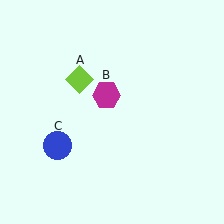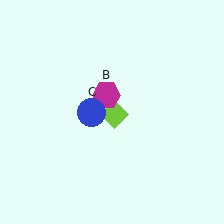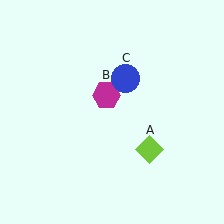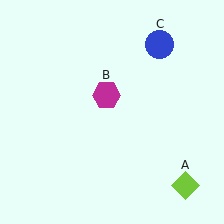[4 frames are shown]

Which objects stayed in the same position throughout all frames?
Magenta hexagon (object B) remained stationary.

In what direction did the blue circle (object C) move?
The blue circle (object C) moved up and to the right.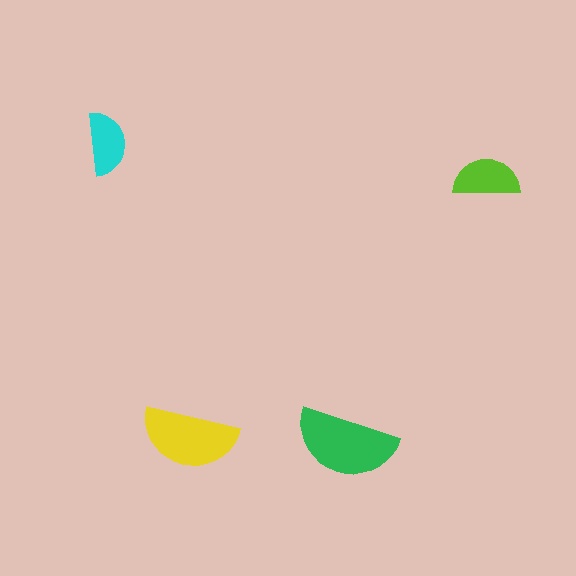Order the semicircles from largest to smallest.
the green one, the yellow one, the lime one, the cyan one.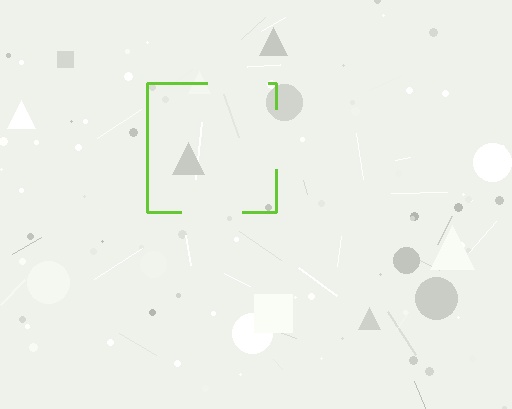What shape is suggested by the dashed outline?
The dashed outline suggests a square.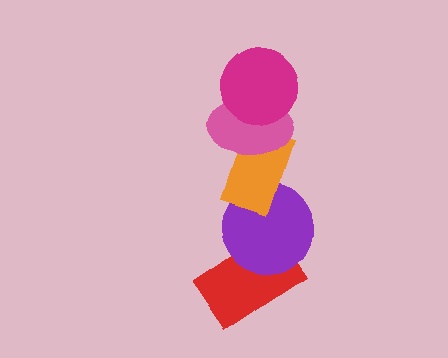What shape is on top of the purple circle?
The orange rectangle is on top of the purple circle.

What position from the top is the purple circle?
The purple circle is 4th from the top.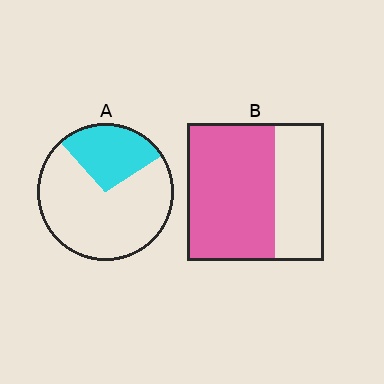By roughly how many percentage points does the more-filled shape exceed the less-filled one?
By roughly 35 percentage points (B over A).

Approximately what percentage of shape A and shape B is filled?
A is approximately 30% and B is approximately 65%.